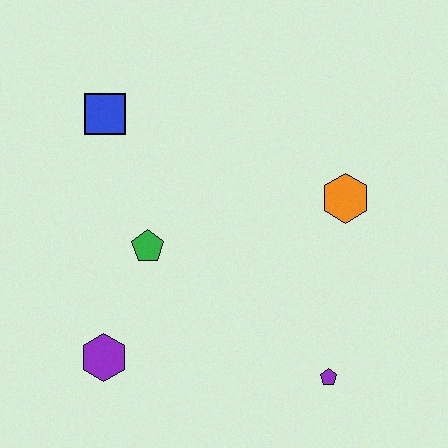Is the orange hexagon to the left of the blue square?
No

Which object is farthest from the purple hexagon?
The orange hexagon is farthest from the purple hexagon.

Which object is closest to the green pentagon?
The purple hexagon is closest to the green pentagon.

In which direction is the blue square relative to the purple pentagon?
The blue square is above the purple pentagon.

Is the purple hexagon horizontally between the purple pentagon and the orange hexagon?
No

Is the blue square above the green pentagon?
Yes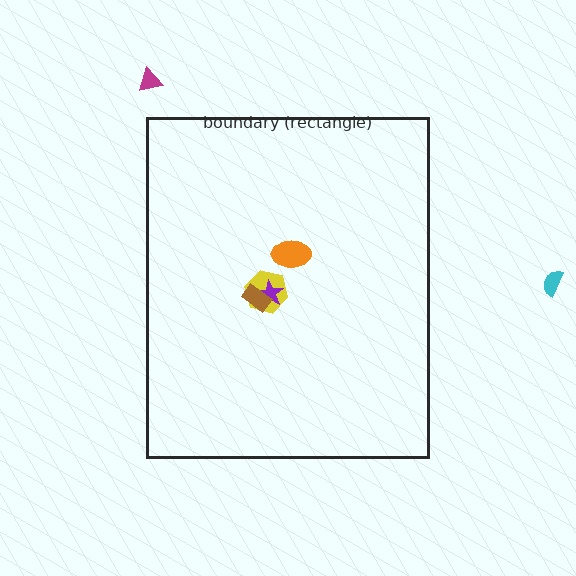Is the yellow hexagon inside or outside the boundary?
Inside.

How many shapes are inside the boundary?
4 inside, 2 outside.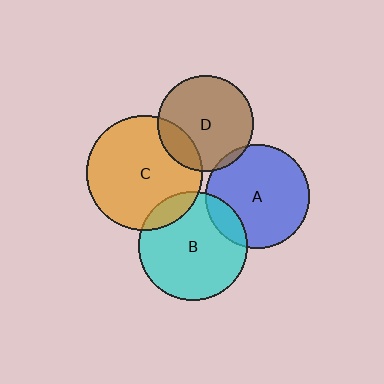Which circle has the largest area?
Circle C (orange).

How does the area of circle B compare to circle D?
Approximately 1.3 times.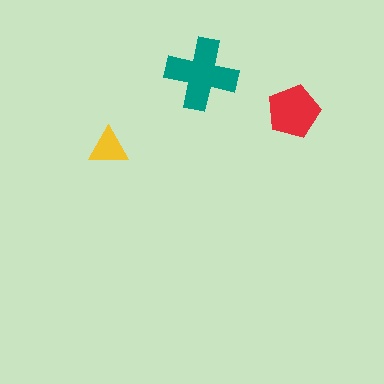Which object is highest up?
The teal cross is topmost.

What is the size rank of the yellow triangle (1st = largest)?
3rd.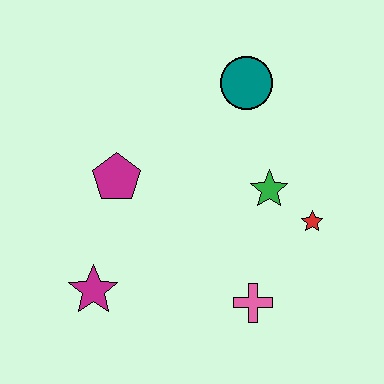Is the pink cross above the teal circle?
No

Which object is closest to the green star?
The red star is closest to the green star.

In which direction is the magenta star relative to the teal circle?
The magenta star is below the teal circle.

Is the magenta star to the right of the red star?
No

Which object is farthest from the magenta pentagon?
The red star is farthest from the magenta pentagon.